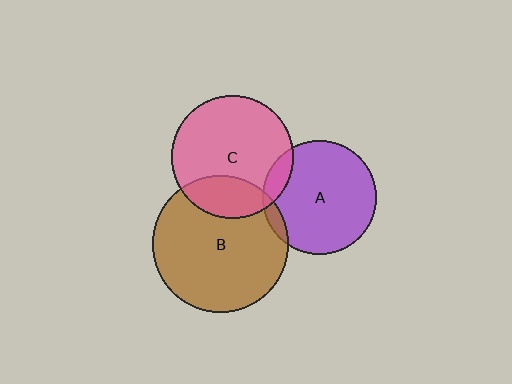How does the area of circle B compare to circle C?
Approximately 1.2 times.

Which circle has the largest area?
Circle B (brown).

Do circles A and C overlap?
Yes.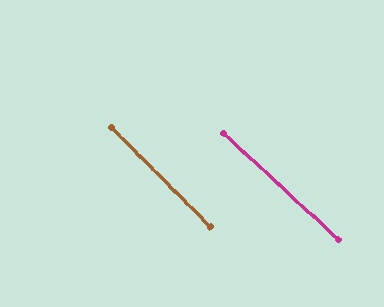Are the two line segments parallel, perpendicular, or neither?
Parallel — their directions differ by only 2.0°.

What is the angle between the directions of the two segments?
Approximately 2 degrees.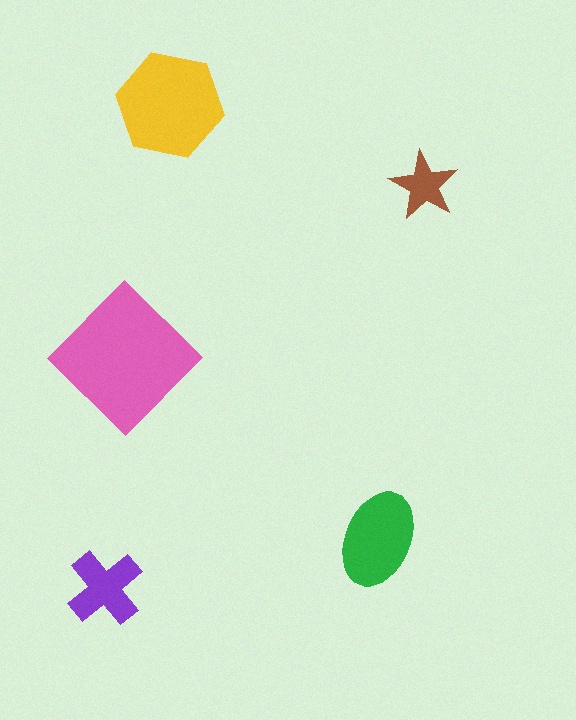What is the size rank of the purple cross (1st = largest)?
4th.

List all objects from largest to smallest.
The pink diamond, the yellow hexagon, the green ellipse, the purple cross, the brown star.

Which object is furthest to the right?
The brown star is rightmost.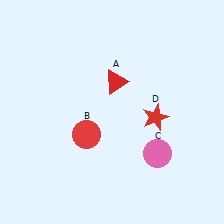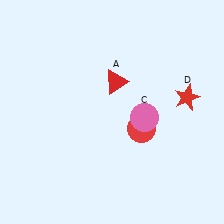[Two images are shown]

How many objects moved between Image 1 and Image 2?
3 objects moved between the two images.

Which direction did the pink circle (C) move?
The pink circle (C) moved up.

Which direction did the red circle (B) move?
The red circle (B) moved right.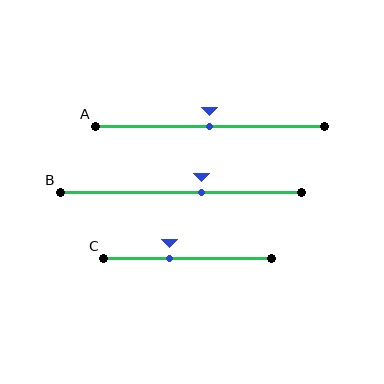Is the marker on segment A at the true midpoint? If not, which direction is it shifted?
Yes, the marker on segment A is at the true midpoint.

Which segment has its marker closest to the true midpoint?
Segment A has its marker closest to the true midpoint.